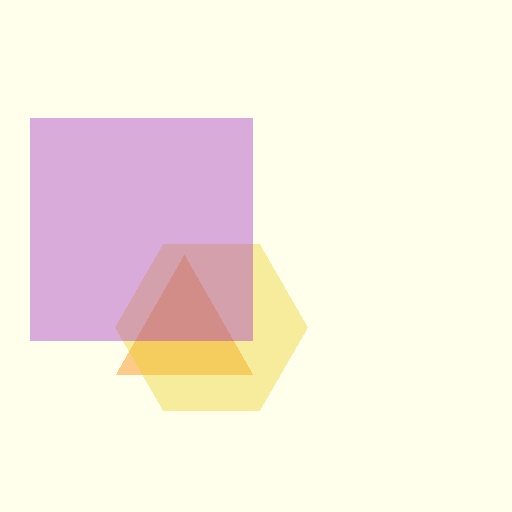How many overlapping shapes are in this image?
There are 3 overlapping shapes in the image.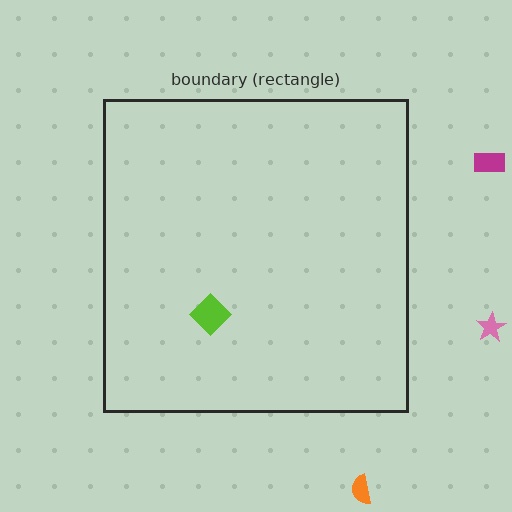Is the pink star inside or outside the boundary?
Outside.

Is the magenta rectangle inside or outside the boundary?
Outside.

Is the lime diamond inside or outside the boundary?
Inside.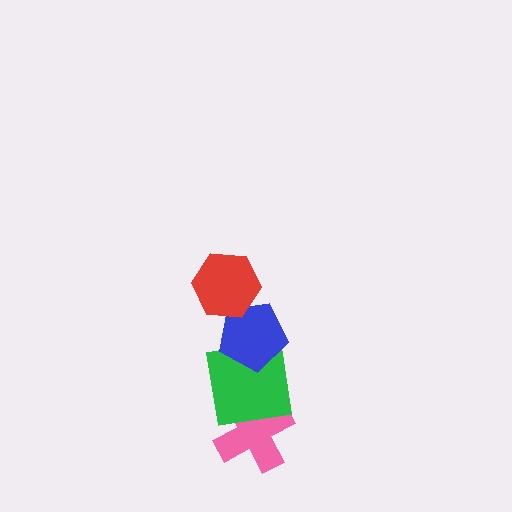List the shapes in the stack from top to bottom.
From top to bottom: the red hexagon, the blue pentagon, the green square, the pink cross.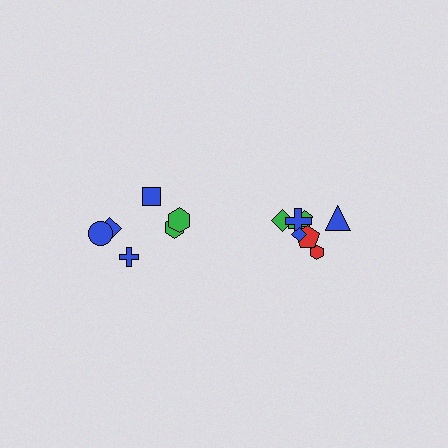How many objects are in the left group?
There are 6 objects.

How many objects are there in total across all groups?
There are 14 objects.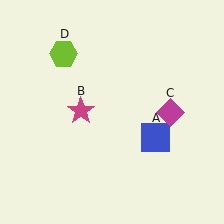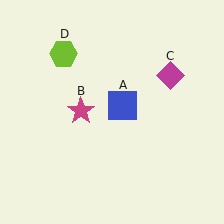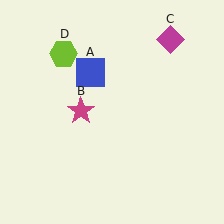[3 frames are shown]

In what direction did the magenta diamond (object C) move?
The magenta diamond (object C) moved up.